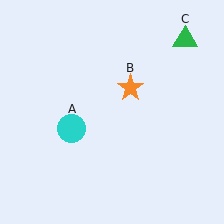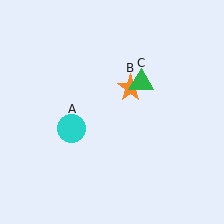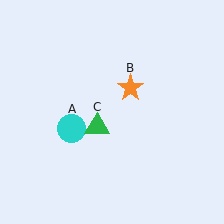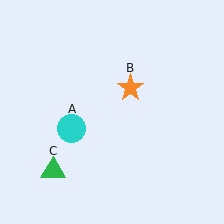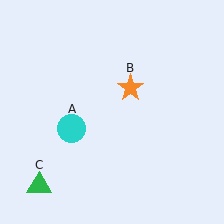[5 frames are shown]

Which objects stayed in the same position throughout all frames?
Cyan circle (object A) and orange star (object B) remained stationary.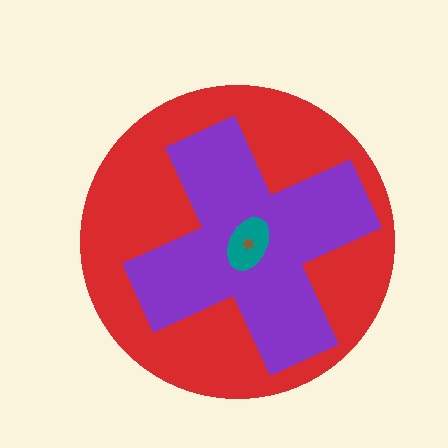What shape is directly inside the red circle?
The purple cross.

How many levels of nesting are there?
4.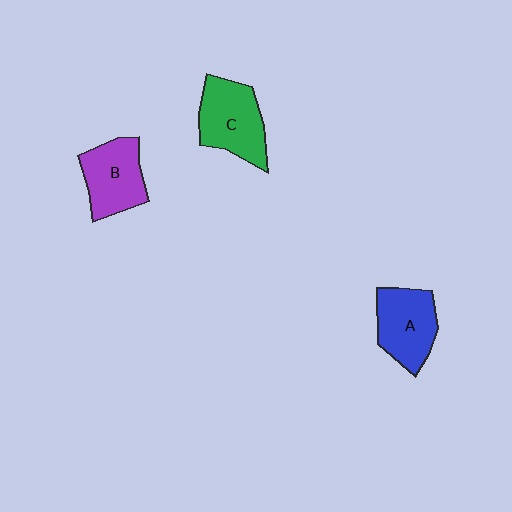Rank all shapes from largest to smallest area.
From largest to smallest: C (green), A (blue), B (purple).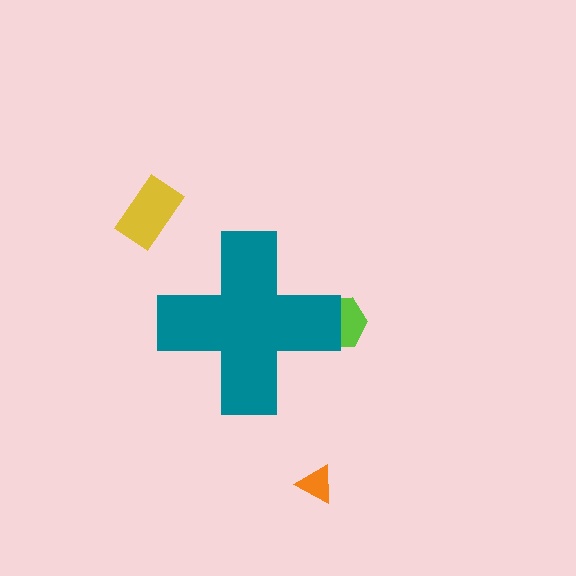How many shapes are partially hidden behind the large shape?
1 shape is partially hidden.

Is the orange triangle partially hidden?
No, the orange triangle is fully visible.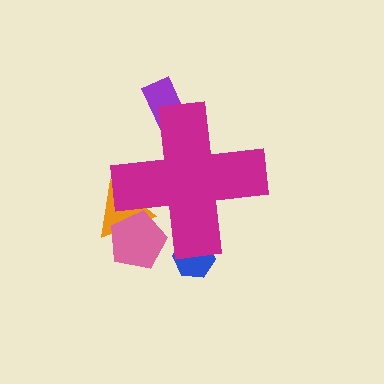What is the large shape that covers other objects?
A magenta cross.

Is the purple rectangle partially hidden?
Yes, the purple rectangle is partially hidden behind the magenta cross.